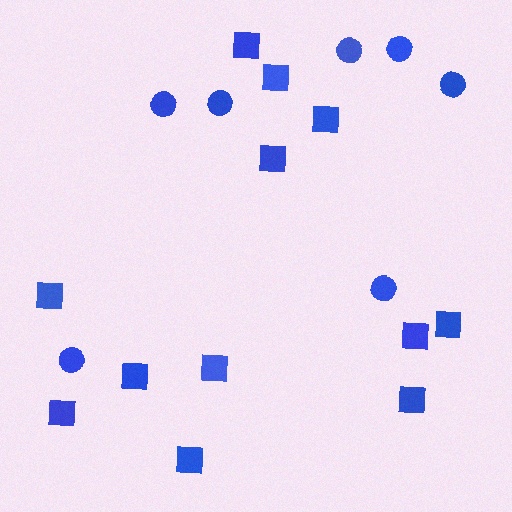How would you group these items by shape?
There are 2 groups: one group of squares (12) and one group of circles (7).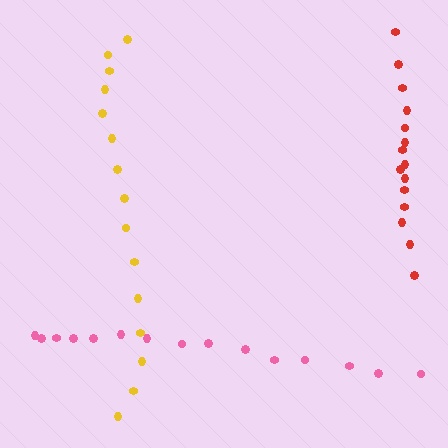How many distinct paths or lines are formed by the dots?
There are 3 distinct paths.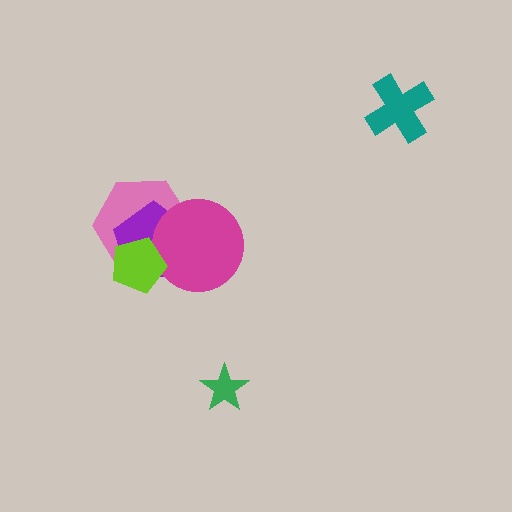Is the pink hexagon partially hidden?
Yes, it is partially covered by another shape.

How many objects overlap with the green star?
0 objects overlap with the green star.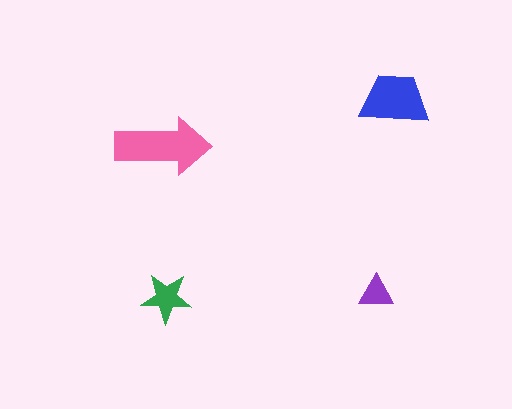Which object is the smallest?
The purple triangle.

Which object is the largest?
The pink arrow.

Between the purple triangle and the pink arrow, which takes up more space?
The pink arrow.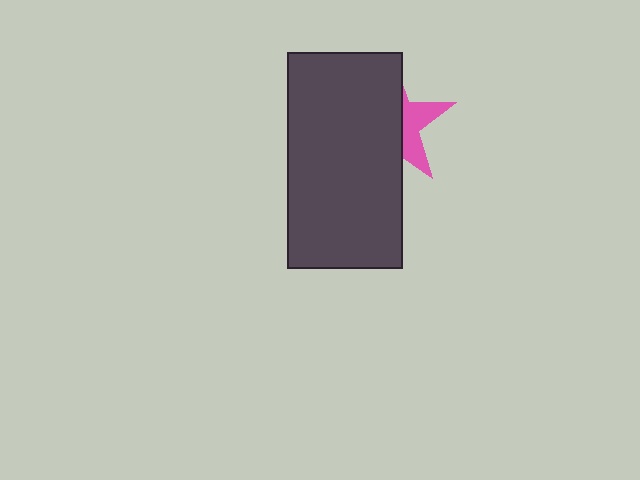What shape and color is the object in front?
The object in front is a dark gray rectangle.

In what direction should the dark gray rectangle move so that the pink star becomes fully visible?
The dark gray rectangle should move left. That is the shortest direction to clear the overlap and leave the pink star fully visible.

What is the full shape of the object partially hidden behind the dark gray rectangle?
The partially hidden object is a pink star.